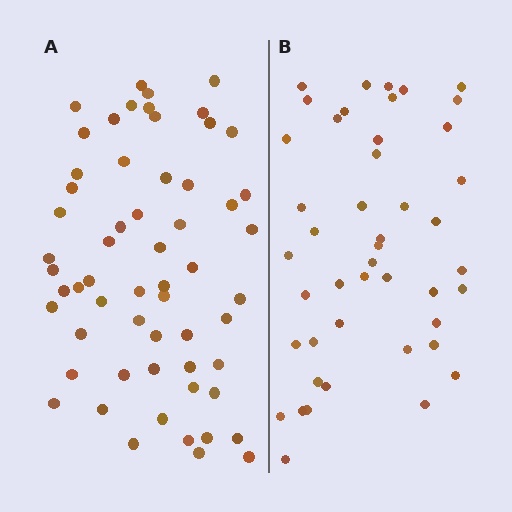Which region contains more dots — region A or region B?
Region A (the left region) has more dots.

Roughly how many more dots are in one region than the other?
Region A has approximately 15 more dots than region B.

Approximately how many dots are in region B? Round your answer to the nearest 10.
About 40 dots. (The exact count is 45, which rounds to 40.)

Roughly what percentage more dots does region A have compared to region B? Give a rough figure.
About 30% more.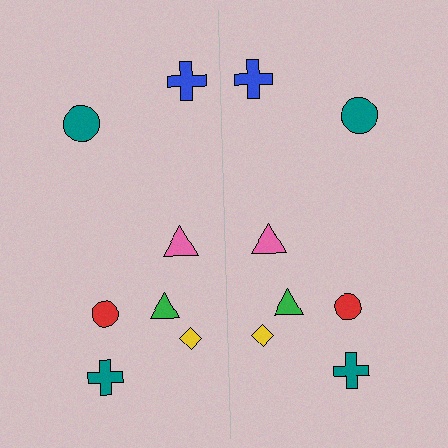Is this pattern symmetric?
Yes, this pattern has bilateral (reflection) symmetry.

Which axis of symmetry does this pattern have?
The pattern has a vertical axis of symmetry running through the center of the image.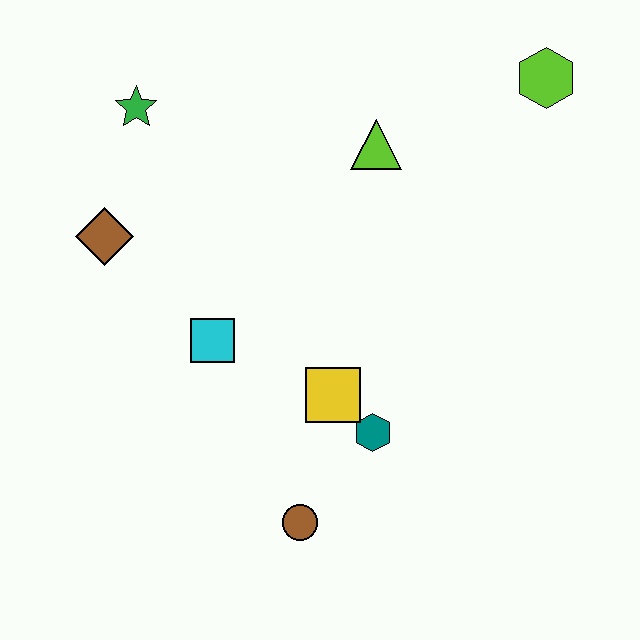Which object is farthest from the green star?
The brown circle is farthest from the green star.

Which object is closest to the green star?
The brown diamond is closest to the green star.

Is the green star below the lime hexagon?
Yes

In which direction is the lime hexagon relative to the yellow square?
The lime hexagon is above the yellow square.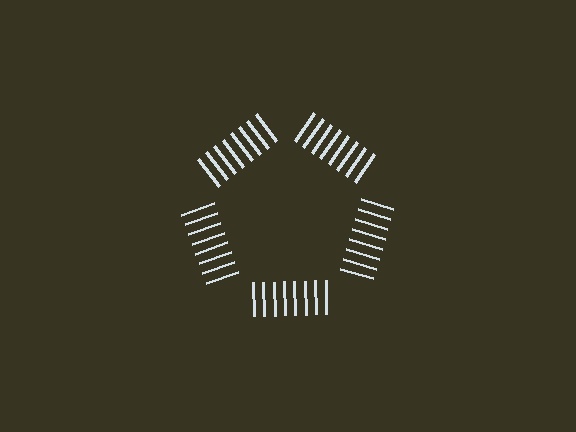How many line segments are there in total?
40 — 8 along each of the 5 edges.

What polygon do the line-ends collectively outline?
An illusory pentagon — the line segments terminate on its edges but no continuous stroke is drawn.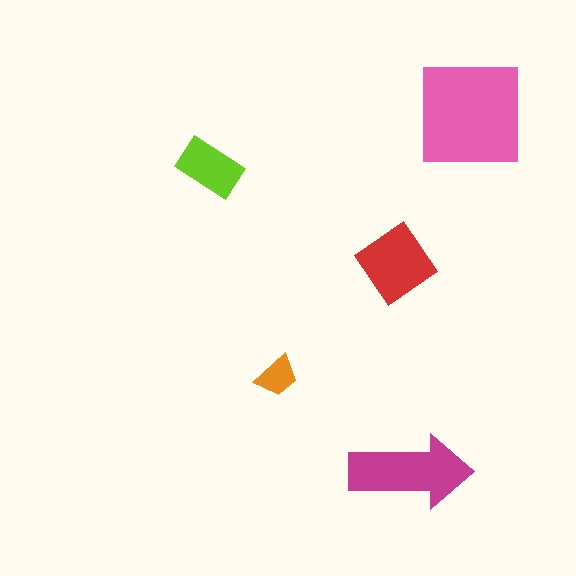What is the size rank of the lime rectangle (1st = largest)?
4th.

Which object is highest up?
The pink square is topmost.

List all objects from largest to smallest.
The pink square, the magenta arrow, the red diamond, the lime rectangle, the orange trapezoid.